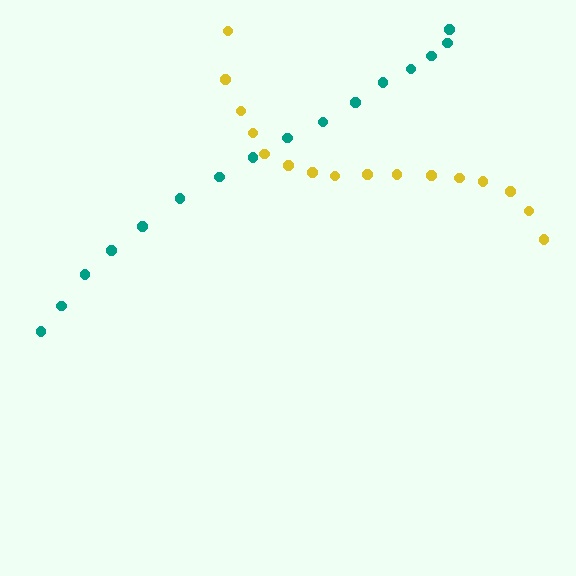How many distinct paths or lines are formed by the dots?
There are 2 distinct paths.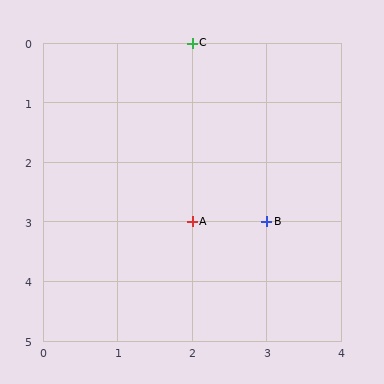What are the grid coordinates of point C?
Point C is at grid coordinates (2, 0).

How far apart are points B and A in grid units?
Points B and A are 1 column apart.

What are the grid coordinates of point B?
Point B is at grid coordinates (3, 3).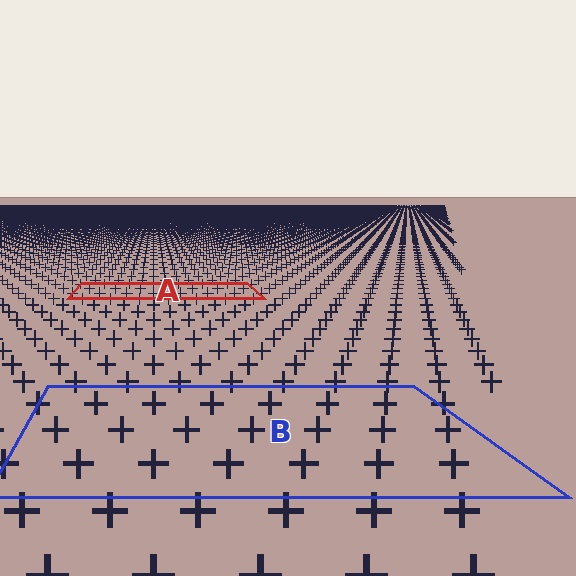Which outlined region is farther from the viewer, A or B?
Region A is farther from the viewer — the texture elements inside it appear smaller and more densely packed.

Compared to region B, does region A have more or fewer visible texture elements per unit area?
Region A has more texture elements per unit area — they are packed more densely because it is farther away.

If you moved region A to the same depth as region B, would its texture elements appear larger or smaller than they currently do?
They would appear larger. At a closer depth, the same texture elements are projected at a bigger on-screen size.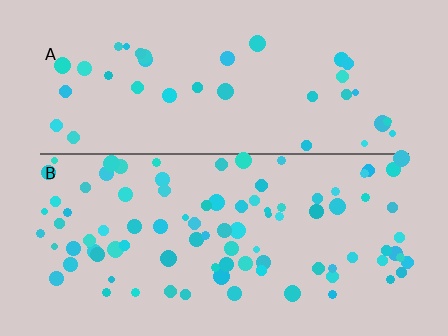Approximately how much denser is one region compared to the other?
Approximately 2.4× — region B over region A.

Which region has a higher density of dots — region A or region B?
B (the bottom).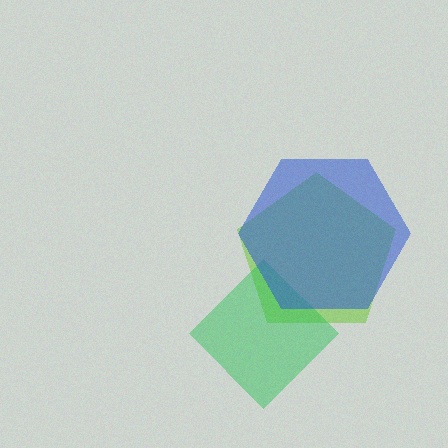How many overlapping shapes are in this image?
There are 3 overlapping shapes in the image.